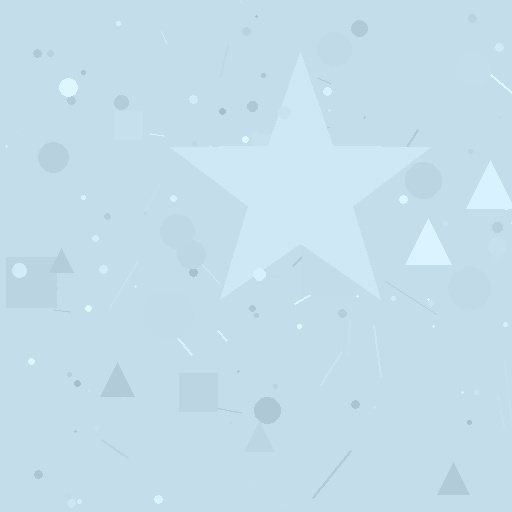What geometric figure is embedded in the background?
A star is embedded in the background.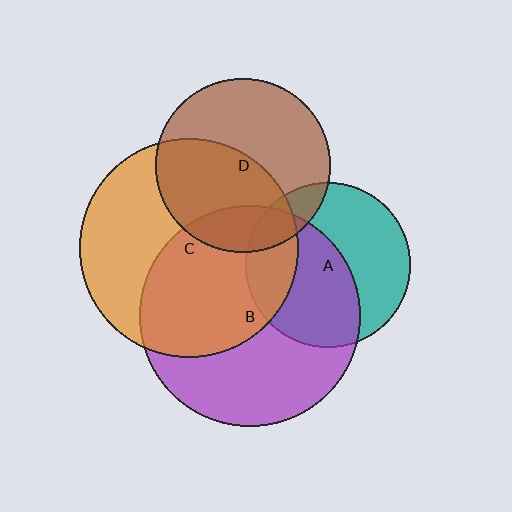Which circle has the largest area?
Circle B (purple).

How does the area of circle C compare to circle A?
Approximately 1.8 times.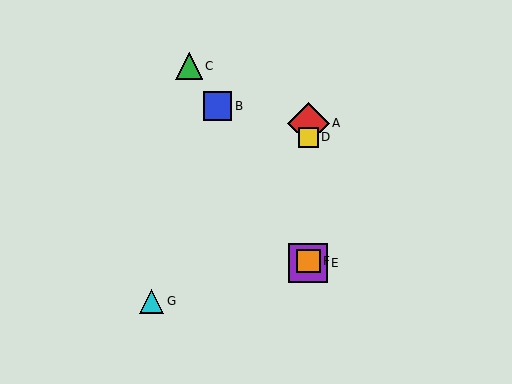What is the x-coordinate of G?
Object G is at x≈152.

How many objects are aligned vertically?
4 objects (A, D, E, F) are aligned vertically.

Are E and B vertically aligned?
No, E is at x≈308 and B is at x≈217.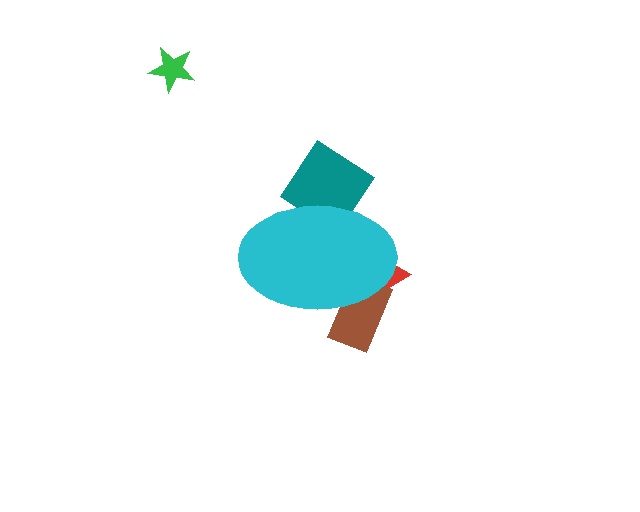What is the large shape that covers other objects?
A cyan ellipse.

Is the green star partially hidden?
No, the green star is fully visible.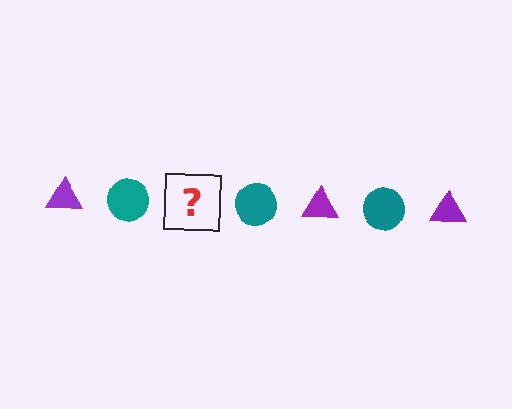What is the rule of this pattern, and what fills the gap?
The rule is that the pattern alternates between purple triangle and teal circle. The gap should be filled with a purple triangle.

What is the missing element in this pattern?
The missing element is a purple triangle.